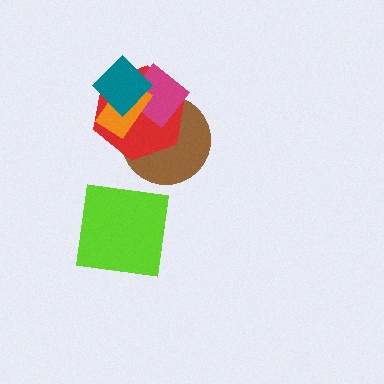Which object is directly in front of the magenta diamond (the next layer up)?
The orange rectangle is directly in front of the magenta diamond.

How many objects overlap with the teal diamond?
3 objects overlap with the teal diamond.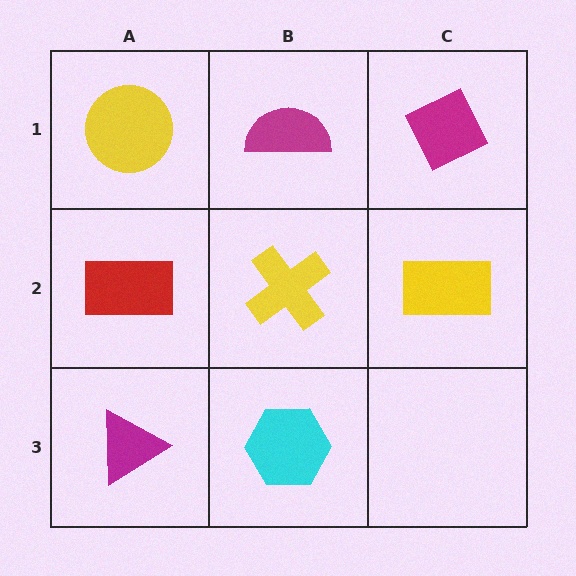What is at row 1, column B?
A magenta semicircle.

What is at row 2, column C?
A yellow rectangle.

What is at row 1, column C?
A magenta diamond.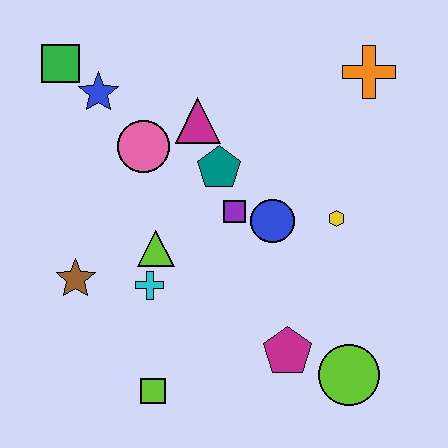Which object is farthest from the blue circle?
The green square is farthest from the blue circle.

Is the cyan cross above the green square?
No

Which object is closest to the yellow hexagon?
The blue circle is closest to the yellow hexagon.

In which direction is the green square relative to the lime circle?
The green square is above the lime circle.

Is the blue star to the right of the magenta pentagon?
No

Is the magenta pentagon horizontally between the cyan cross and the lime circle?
Yes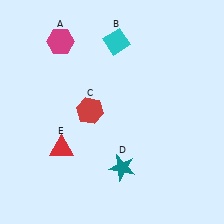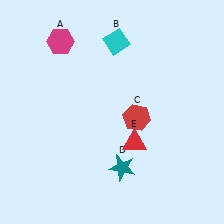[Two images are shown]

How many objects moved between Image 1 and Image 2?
2 objects moved between the two images.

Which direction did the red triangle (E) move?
The red triangle (E) moved right.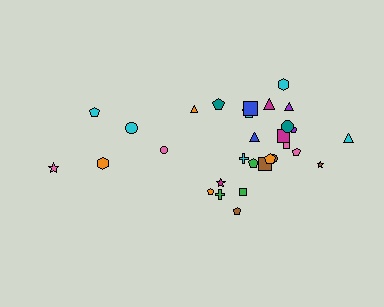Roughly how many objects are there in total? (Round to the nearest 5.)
Roughly 30 objects in total.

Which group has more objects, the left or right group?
The right group.